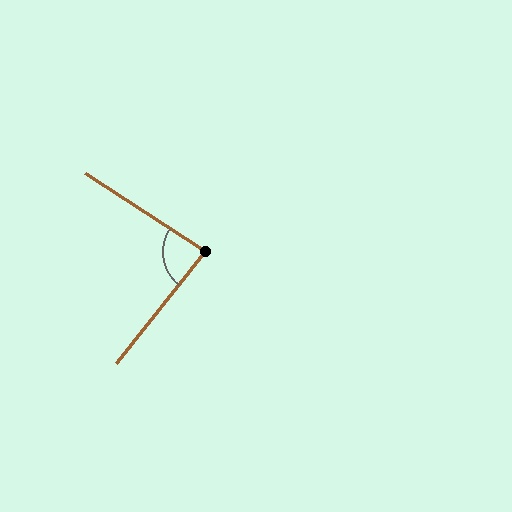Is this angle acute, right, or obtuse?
It is acute.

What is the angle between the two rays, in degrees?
Approximately 85 degrees.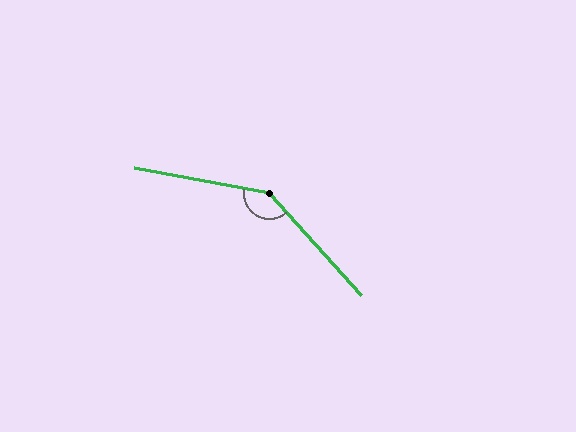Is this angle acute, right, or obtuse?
It is obtuse.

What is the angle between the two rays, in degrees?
Approximately 143 degrees.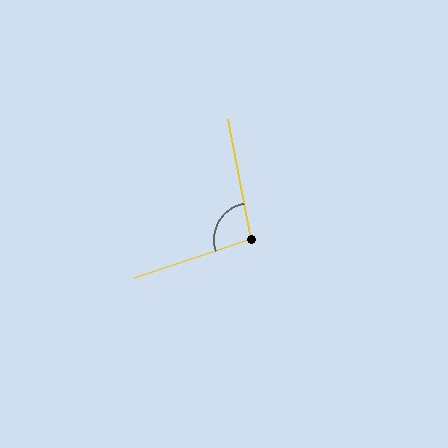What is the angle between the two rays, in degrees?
Approximately 98 degrees.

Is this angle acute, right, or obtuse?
It is obtuse.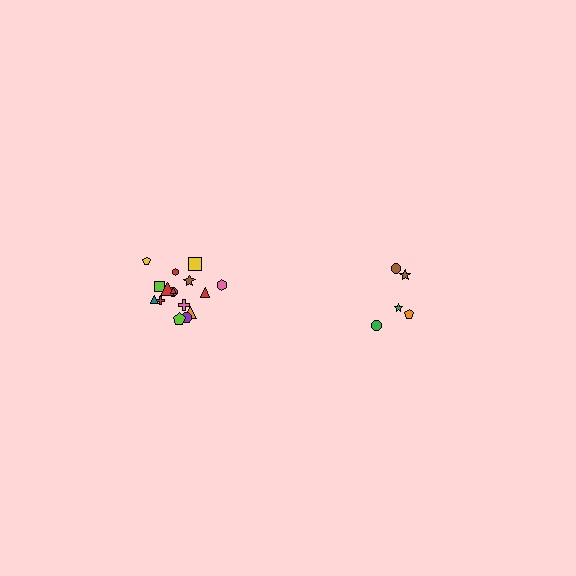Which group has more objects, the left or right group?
The left group.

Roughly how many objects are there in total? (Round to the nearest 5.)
Roughly 25 objects in total.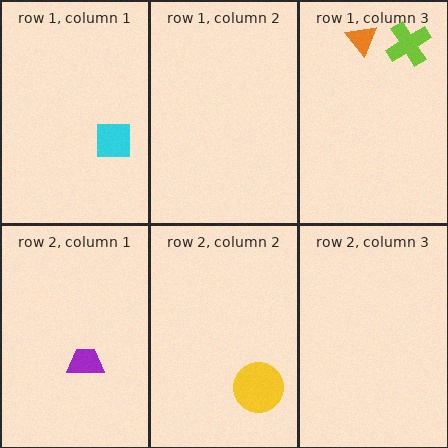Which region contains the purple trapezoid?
The row 2, column 1 region.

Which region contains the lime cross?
The row 1, column 3 region.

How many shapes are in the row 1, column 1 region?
1.